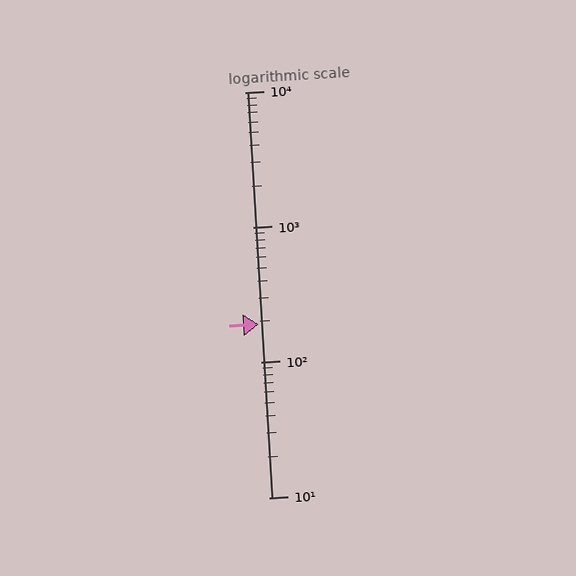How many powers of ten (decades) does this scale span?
The scale spans 3 decades, from 10 to 10000.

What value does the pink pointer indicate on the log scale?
The pointer indicates approximately 190.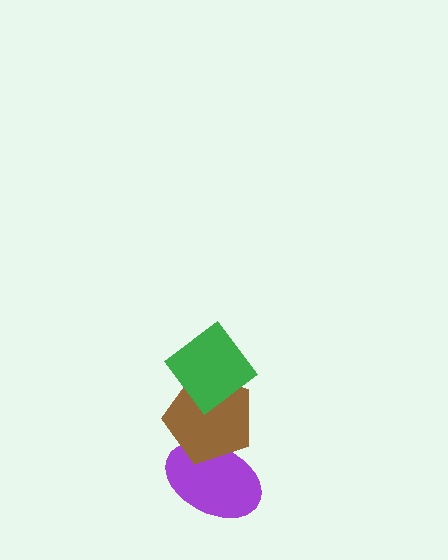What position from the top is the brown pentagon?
The brown pentagon is 2nd from the top.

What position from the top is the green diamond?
The green diamond is 1st from the top.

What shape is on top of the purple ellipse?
The brown pentagon is on top of the purple ellipse.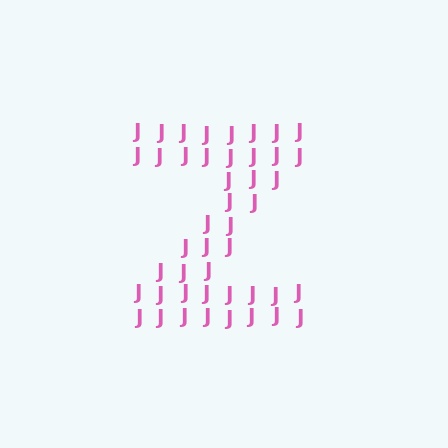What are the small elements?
The small elements are letter J's.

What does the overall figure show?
The overall figure shows the letter Z.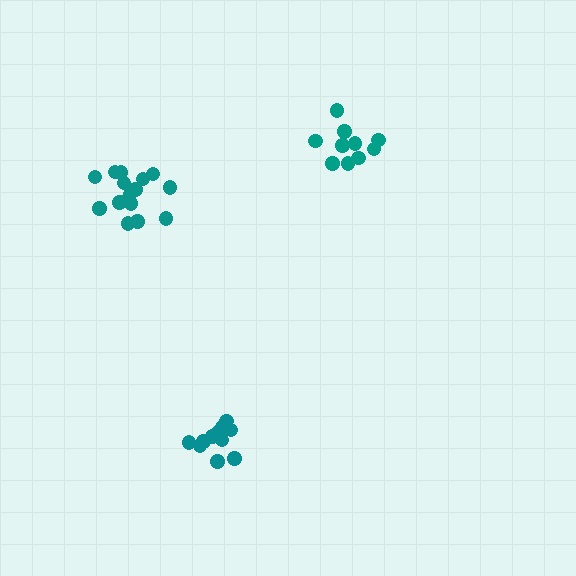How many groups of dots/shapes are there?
There are 3 groups.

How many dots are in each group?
Group 1: 16 dots, Group 2: 10 dots, Group 3: 11 dots (37 total).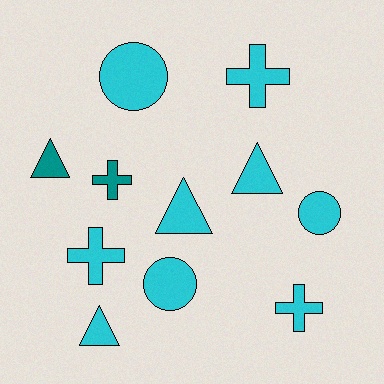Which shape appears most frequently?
Cross, with 4 objects.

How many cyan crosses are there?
There are 3 cyan crosses.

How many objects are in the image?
There are 11 objects.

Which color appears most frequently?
Cyan, with 9 objects.